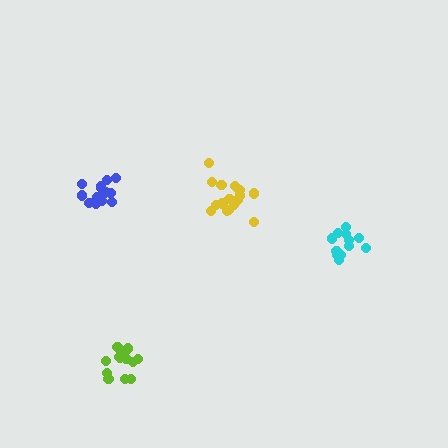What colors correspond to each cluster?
The clusters are colored: blue, yellow, lime, cyan.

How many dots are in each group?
Group 1: 16 dots, Group 2: 17 dots, Group 3: 13 dots, Group 4: 14 dots (60 total).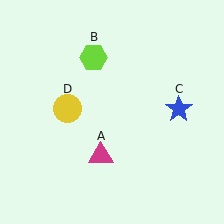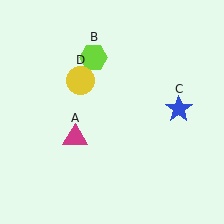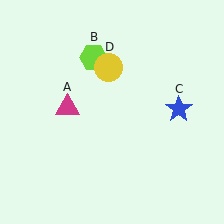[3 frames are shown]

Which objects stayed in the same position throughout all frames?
Lime hexagon (object B) and blue star (object C) remained stationary.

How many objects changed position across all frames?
2 objects changed position: magenta triangle (object A), yellow circle (object D).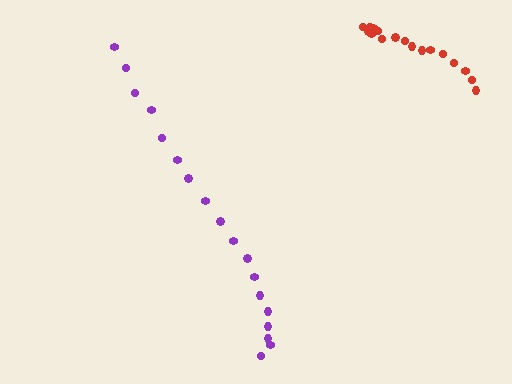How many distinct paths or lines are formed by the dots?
There are 2 distinct paths.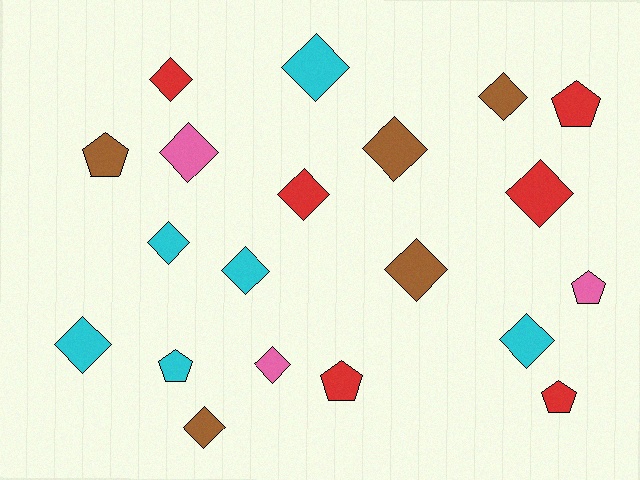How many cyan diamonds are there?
There are 5 cyan diamonds.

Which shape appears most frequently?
Diamond, with 14 objects.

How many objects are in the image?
There are 20 objects.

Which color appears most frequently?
Cyan, with 6 objects.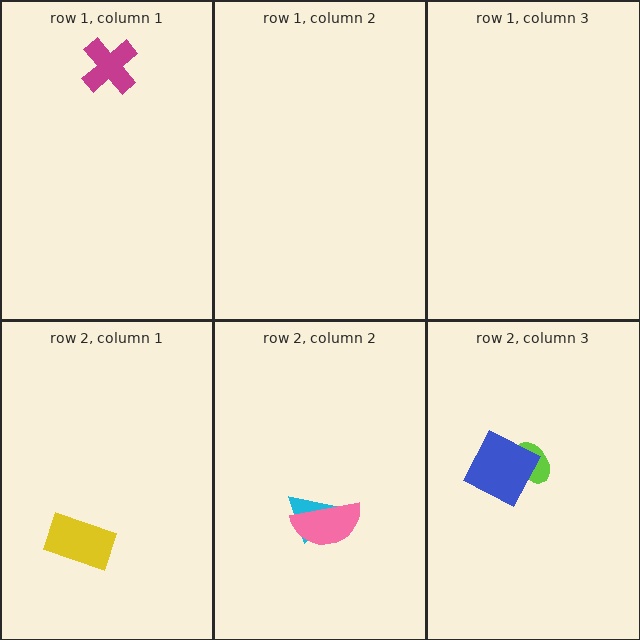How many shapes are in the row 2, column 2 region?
2.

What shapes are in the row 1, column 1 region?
The magenta cross.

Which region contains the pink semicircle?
The row 2, column 2 region.